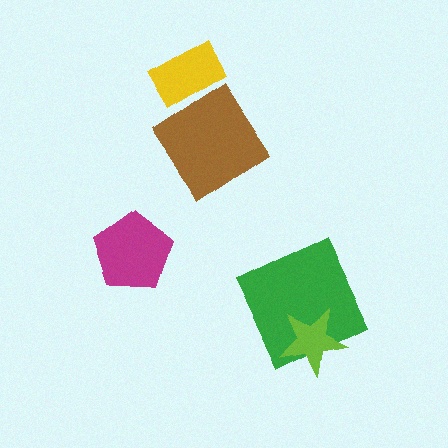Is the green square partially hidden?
Yes, it is partially covered by another shape.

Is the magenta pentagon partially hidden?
No, no other shape covers it.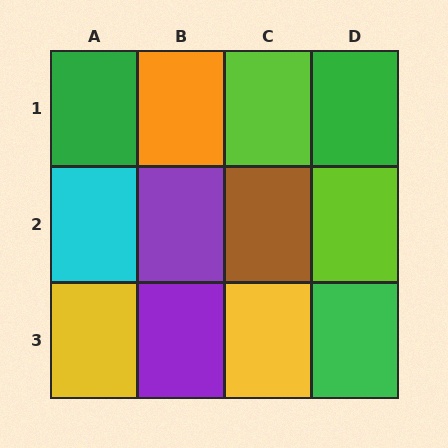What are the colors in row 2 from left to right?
Cyan, purple, brown, lime.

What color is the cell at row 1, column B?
Orange.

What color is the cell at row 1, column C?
Lime.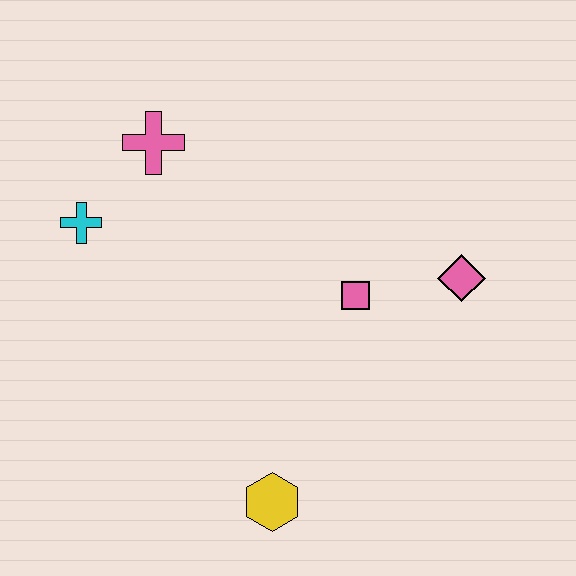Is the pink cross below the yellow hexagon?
No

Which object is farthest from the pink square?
The cyan cross is farthest from the pink square.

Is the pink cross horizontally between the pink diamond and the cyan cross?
Yes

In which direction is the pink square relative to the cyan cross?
The pink square is to the right of the cyan cross.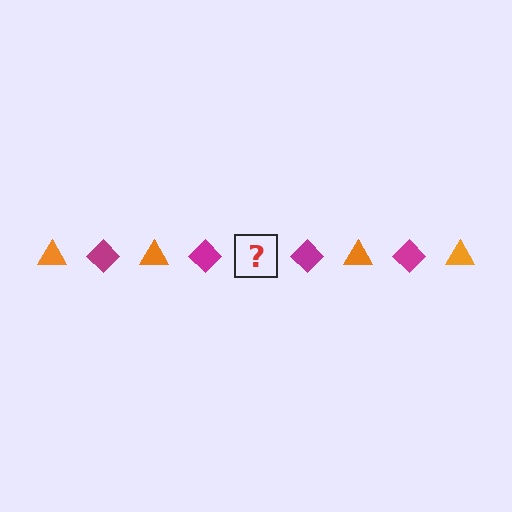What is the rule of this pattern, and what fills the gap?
The rule is that the pattern alternates between orange triangle and magenta diamond. The gap should be filled with an orange triangle.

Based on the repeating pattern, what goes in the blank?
The blank should be an orange triangle.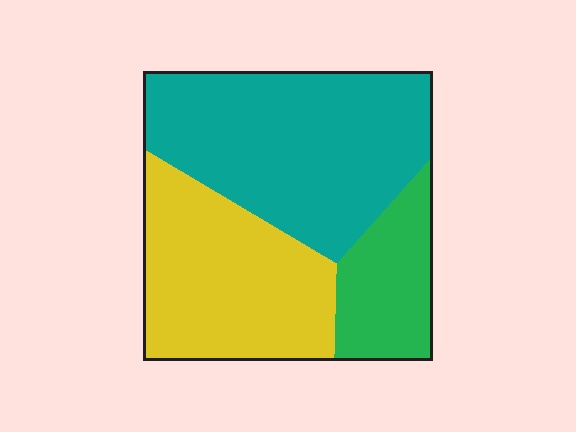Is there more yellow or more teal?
Teal.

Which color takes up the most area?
Teal, at roughly 45%.